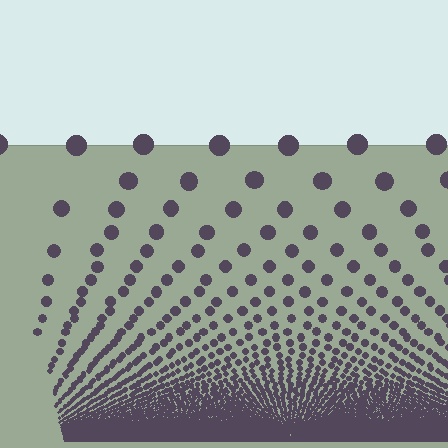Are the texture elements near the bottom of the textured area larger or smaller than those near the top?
Smaller. The gradient is inverted — elements near the bottom are smaller and denser.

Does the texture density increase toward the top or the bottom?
Density increases toward the bottom.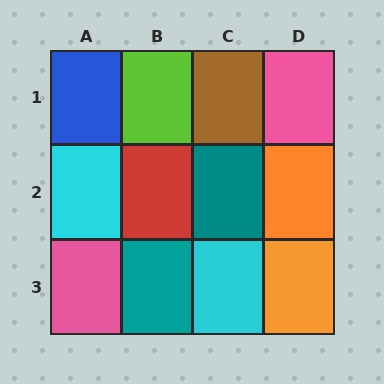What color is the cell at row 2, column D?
Orange.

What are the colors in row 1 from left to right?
Blue, lime, brown, pink.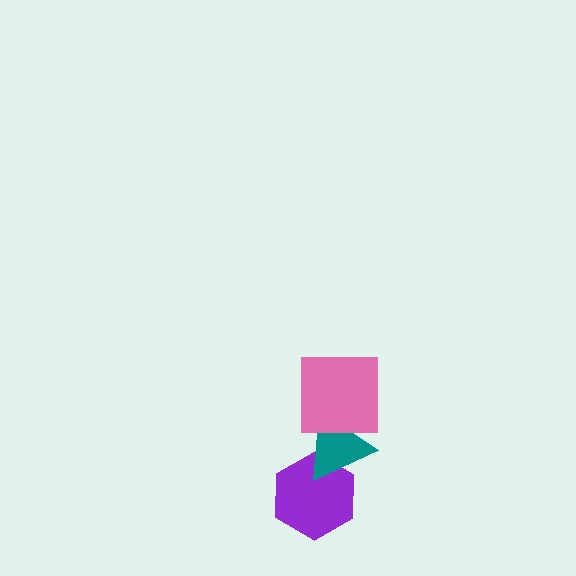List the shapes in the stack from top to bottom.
From top to bottom: the pink square, the teal triangle, the purple hexagon.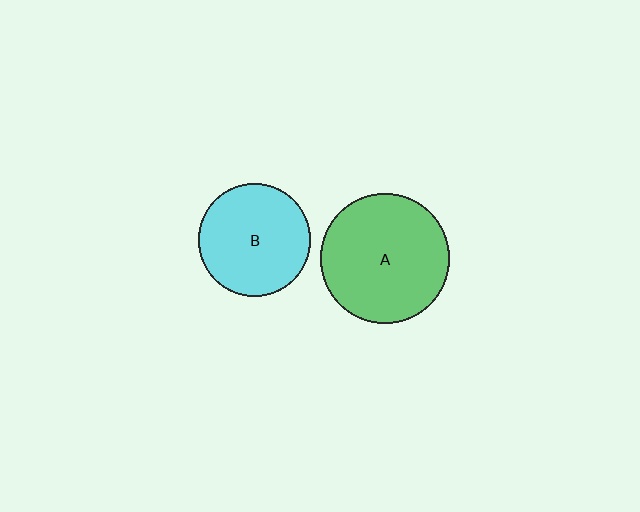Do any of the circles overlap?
No, none of the circles overlap.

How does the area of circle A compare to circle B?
Approximately 1.3 times.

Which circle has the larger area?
Circle A (green).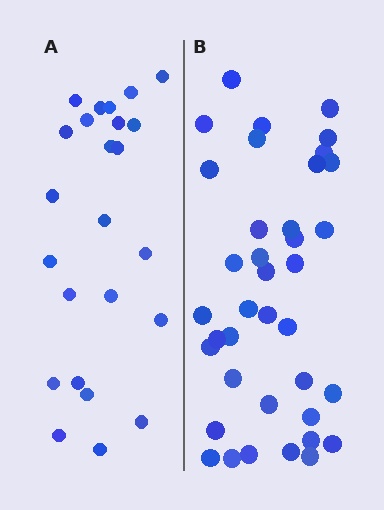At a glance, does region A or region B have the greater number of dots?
Region B (the right region) has more dots.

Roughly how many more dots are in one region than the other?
Region B has approximately 15 more dots than region A.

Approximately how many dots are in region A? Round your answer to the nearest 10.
About 20 dots. (The exact count is 24, which rounds to 20.)